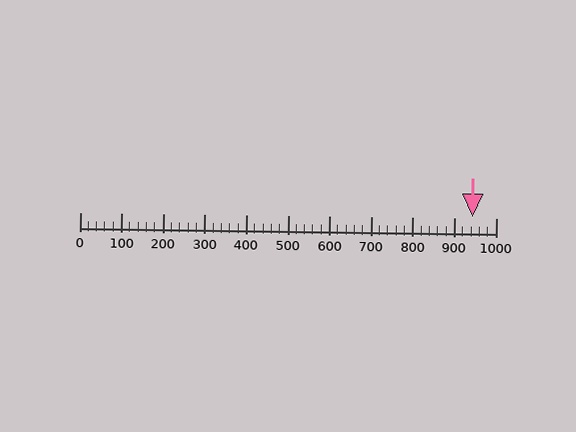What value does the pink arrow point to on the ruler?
The pink arrow points to approximately 943.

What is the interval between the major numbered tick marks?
The major tick marks are spaced 100 units apart.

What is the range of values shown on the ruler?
The ruler shows values from 0 to 1000.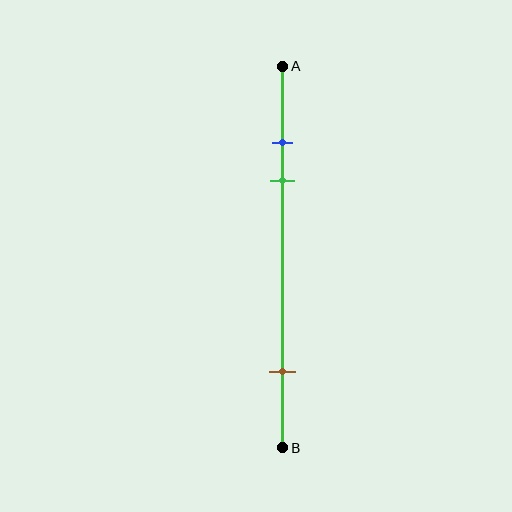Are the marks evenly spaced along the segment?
No, the marks are not evenly spaced.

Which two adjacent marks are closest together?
The blue and green marks are the closest adjacent pair.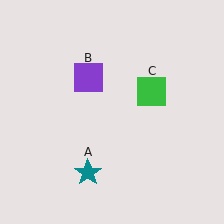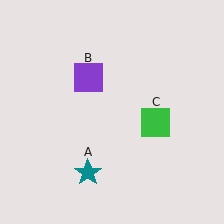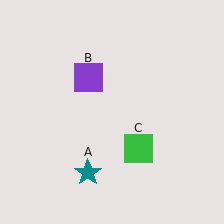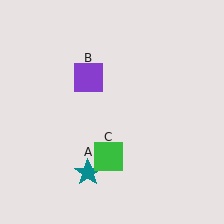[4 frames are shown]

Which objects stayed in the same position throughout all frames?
Teal star (object A) and purple square (object B) remained stationary.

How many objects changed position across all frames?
1 object changed position: green square (object C).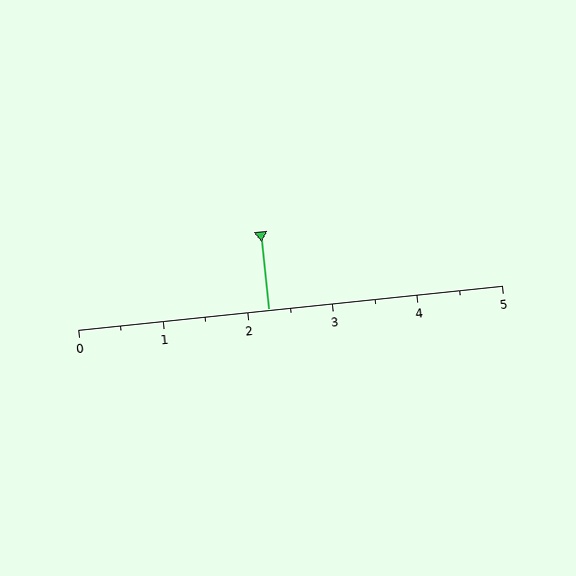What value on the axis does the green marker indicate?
The marker indicates approximately 2.2.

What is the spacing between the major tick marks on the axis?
The major ticks are spaced 1 apart.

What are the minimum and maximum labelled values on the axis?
The axis runs from 0 to 5.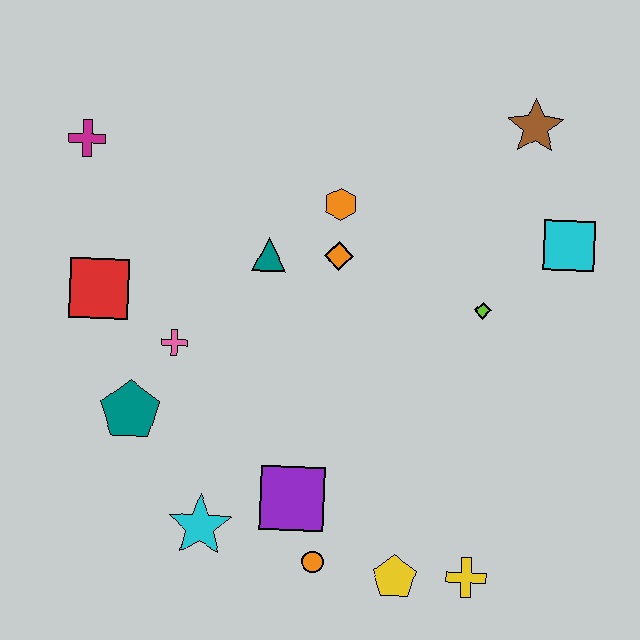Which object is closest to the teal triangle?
The orange diamond is closest to the teal triangle.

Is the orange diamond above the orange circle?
Yes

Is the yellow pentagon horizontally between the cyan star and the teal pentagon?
No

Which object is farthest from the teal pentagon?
The brown star is farthest from the teal pentagon.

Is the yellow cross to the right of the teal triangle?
Yes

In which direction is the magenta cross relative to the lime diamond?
The magenta cross is to the left of the lime diamond.